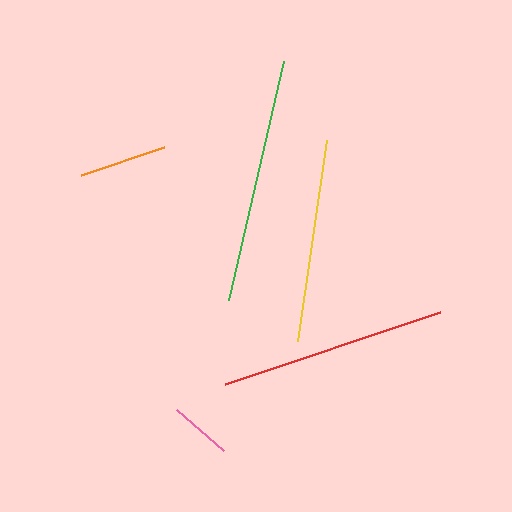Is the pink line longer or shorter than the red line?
The red line is longer than the pink line.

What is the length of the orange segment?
The orange segment is approximately 88 pixels long.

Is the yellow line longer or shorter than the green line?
The green line is longer than the yellow line.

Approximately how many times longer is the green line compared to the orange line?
The green line is approximately 2.8 times the length of the orange line.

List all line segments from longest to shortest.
From longest to shortest: green, red, yellow, orange, pink.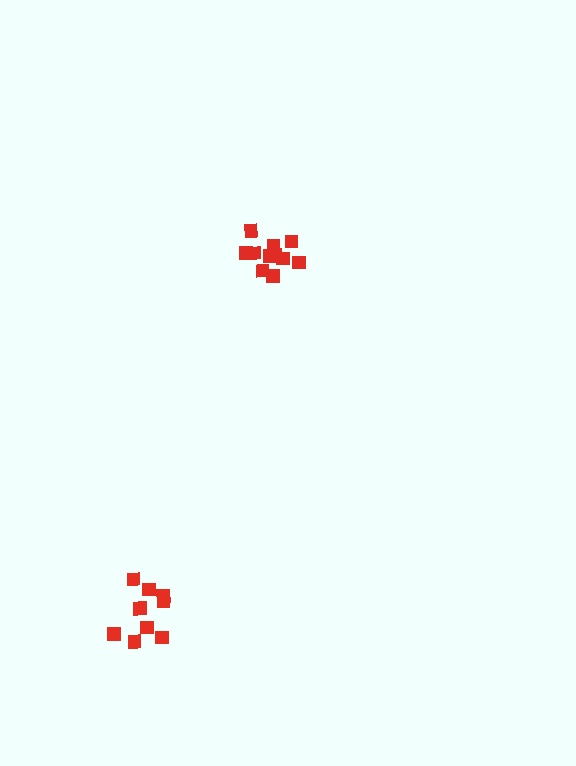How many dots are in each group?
Group 1: 11 dots, Group 2: 9 dots (20 total).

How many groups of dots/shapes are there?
There are 2 groups.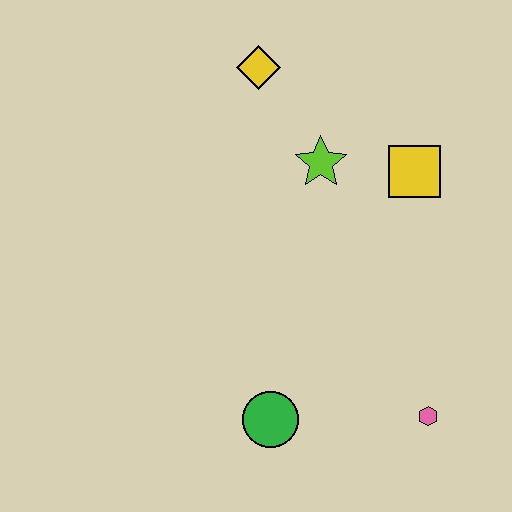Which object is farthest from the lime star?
The pink hexagon is farthest from the lime star.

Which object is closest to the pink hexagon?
The green circle is closest to the pink hexagon.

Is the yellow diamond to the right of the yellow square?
No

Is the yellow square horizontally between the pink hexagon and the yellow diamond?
Yes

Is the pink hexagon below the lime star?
Yes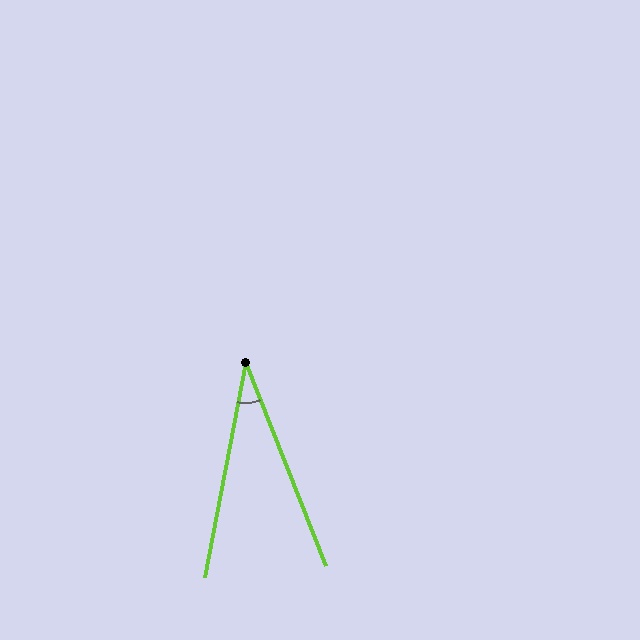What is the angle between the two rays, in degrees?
Approximately 32 degrees.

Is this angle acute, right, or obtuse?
It is acute.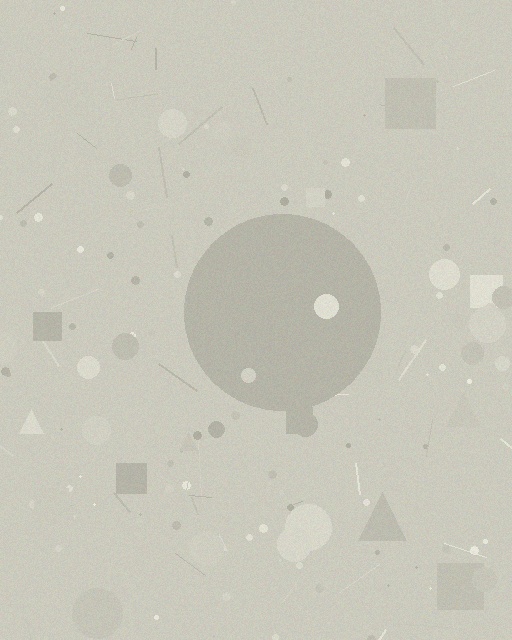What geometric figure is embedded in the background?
A circle is embedded in the background.